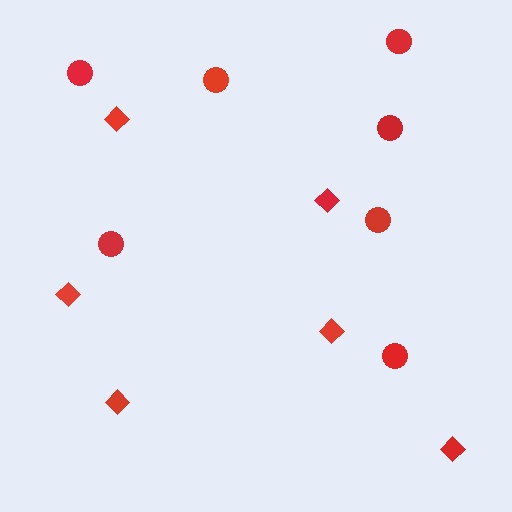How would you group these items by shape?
There are 2 groups: one group of circles (7) and one group of diamonds (6).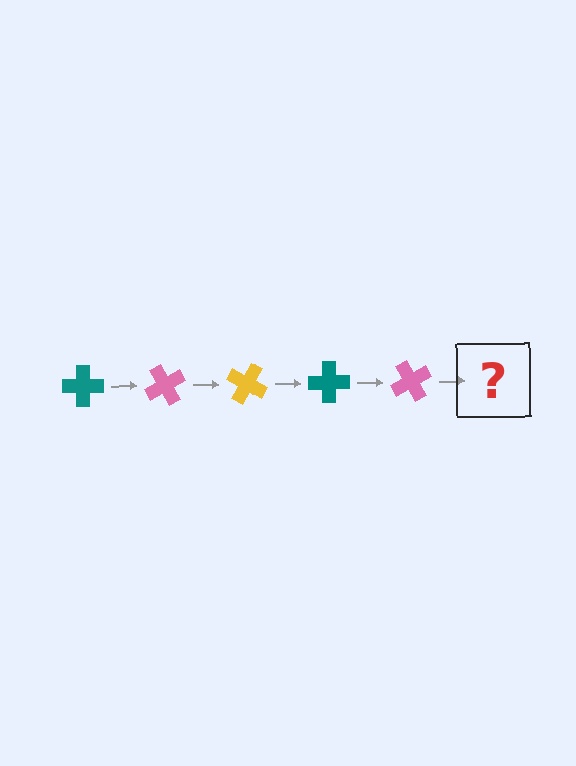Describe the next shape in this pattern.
It should be a yellow cross, rotated 300 degrees from the start.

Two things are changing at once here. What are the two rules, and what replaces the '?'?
The two rules are that it rotates 60 degrees each step and the color cycles through teal, pink, and yellow. The '?' should be a yellow cross, rotated 300 degrees from the start.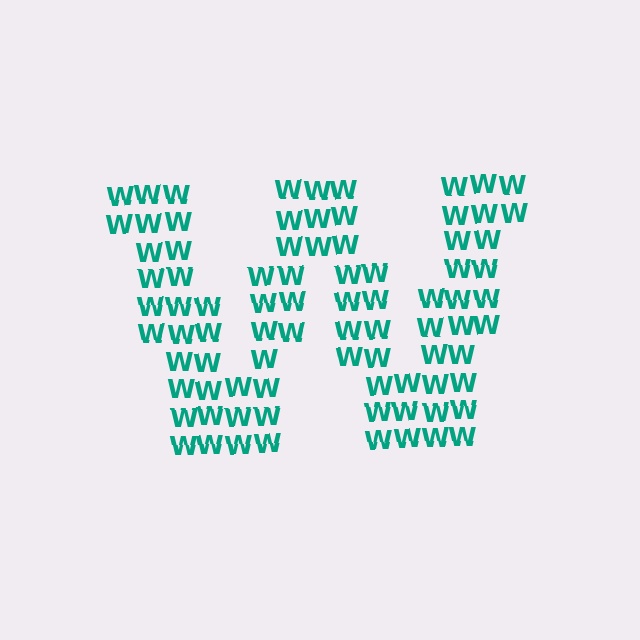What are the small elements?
The small elements are letter W's.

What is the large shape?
The large shape is the letter W.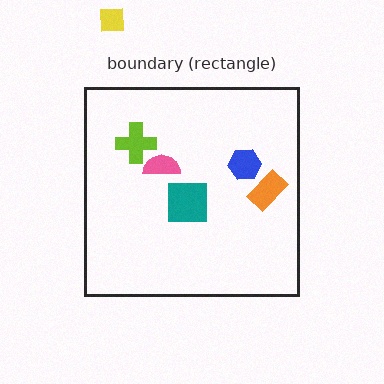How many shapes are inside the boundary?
5 inside, 1 outside.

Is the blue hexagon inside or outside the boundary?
Inside.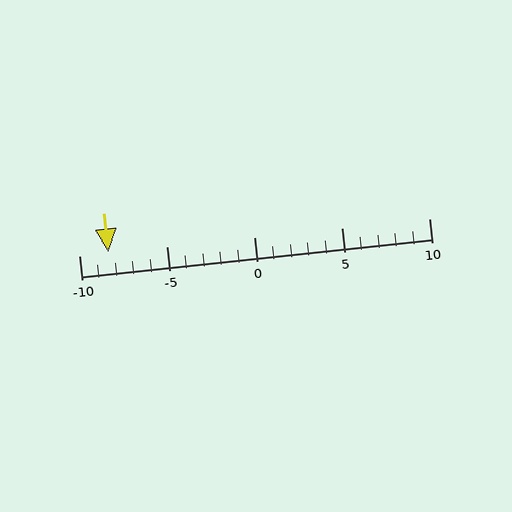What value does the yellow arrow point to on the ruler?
The yellow arrow points to approximately -8.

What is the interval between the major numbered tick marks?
The major tick marks are spaced 5 units apart.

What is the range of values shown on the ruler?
The ruler shows values from -10 to 10.